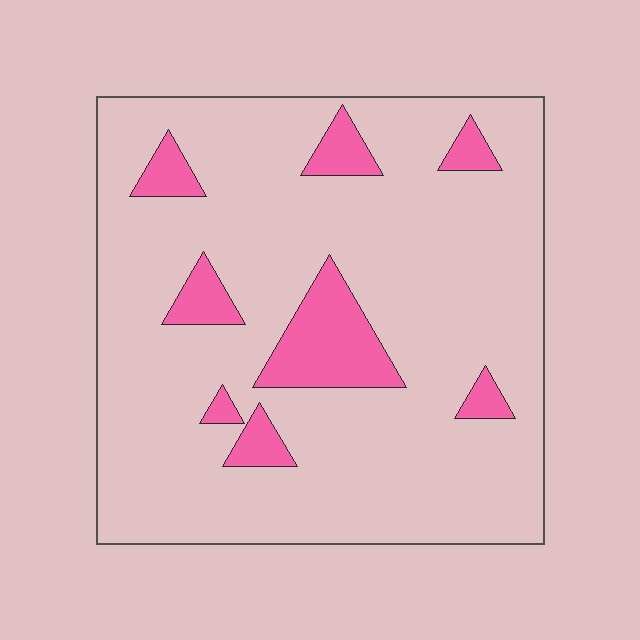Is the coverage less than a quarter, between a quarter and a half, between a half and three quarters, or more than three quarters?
Less than a quarter.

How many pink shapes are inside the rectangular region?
8.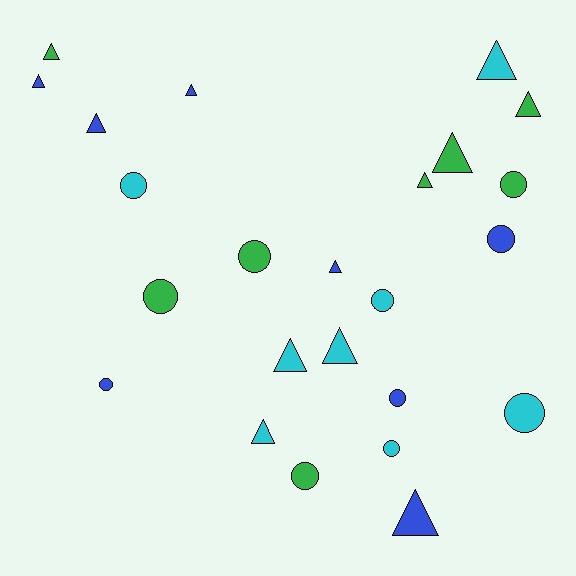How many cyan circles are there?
There are 4 cyan circles.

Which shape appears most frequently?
Triangle, with 13 objects.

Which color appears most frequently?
Cyan, with 8 objects.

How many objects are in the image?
There are 24 objects.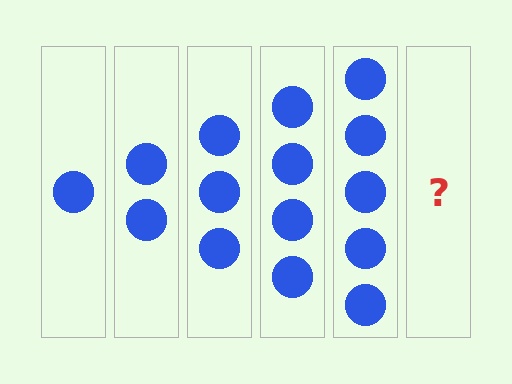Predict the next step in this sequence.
The next step is 6 circles.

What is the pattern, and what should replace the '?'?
The pattern is that each step adds one more circle. The '?' should be 6 circles.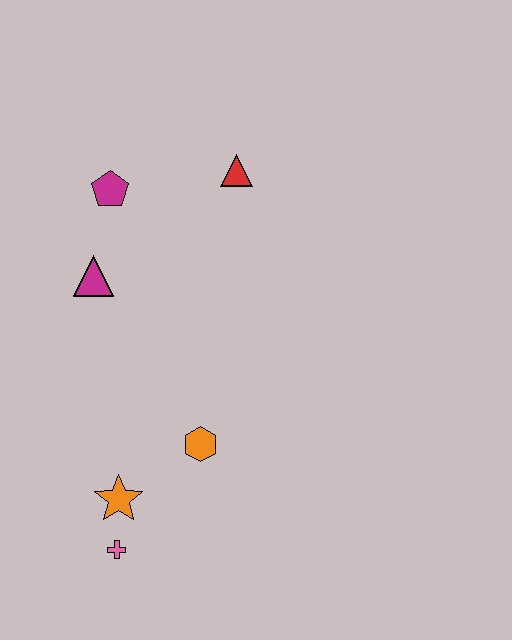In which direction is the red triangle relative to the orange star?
The red triangle is above the orange star.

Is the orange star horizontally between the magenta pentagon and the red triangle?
Yes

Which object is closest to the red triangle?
The magenta pentagon is closest to the red triangle.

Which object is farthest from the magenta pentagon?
The pink cross is farthest from the magenta pentagon.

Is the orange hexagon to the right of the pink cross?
Yes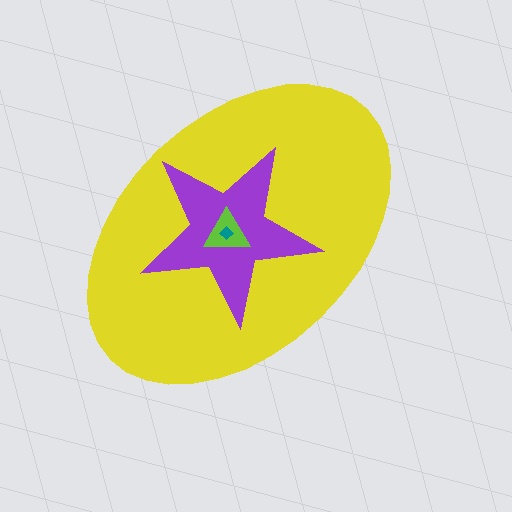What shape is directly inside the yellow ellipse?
The purple star.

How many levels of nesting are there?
4.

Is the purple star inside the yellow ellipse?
Yes.